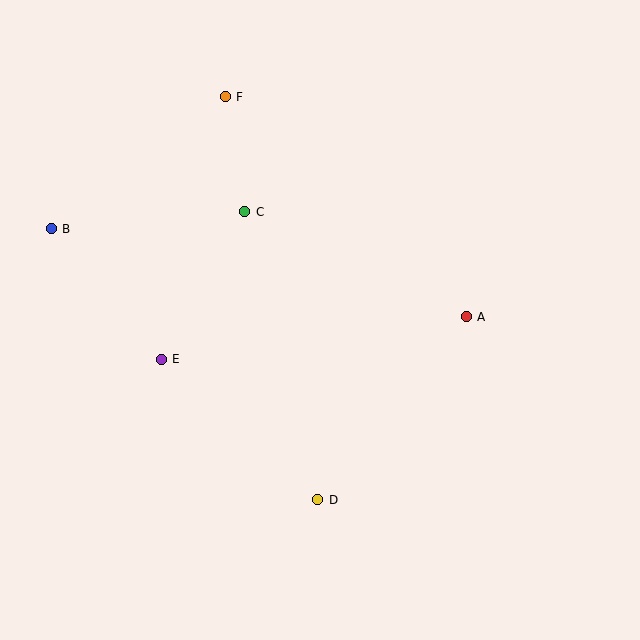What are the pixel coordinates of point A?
Point A is at (466, 317).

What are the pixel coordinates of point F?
Point F is at (225, 97).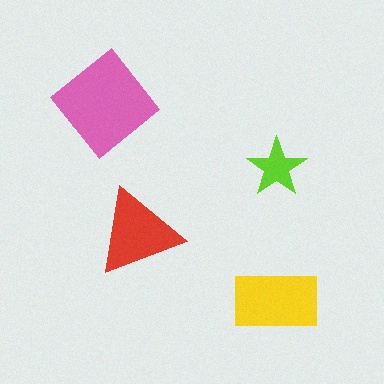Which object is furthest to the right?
The lime star is rightmost.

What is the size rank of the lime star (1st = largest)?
4th.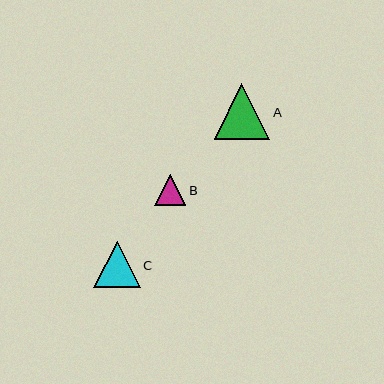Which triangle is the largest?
Triangle A is the largest with a size of approximately 55 pixels.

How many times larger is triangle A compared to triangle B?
Triangle A is approximately 1.8 times the size of triangle B.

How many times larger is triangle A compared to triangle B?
Triangle A is approximately 1.8 times the size of triangle B.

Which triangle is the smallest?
Triangle B is the smallest with a size of approximately 31 pixels.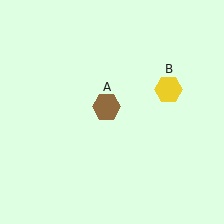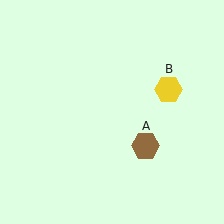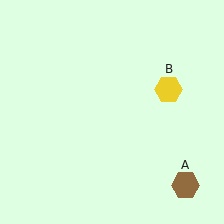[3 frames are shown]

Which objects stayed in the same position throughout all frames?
Yellow hexagon (object B) remained stationary.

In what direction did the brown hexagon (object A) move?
The brown hexagon (object A) moved down and to the right.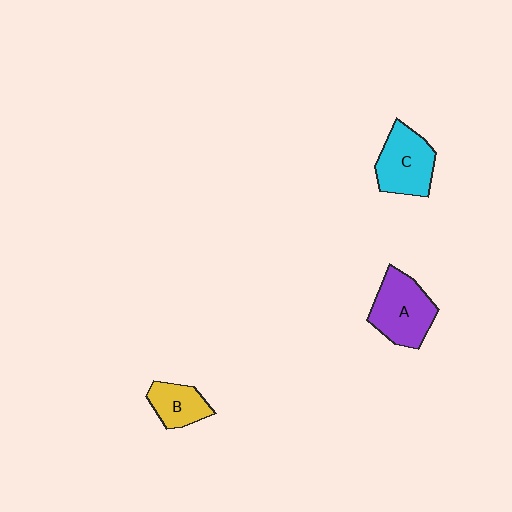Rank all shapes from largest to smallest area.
From largest to smallest: A (purple), C (cyan), B (yellow).